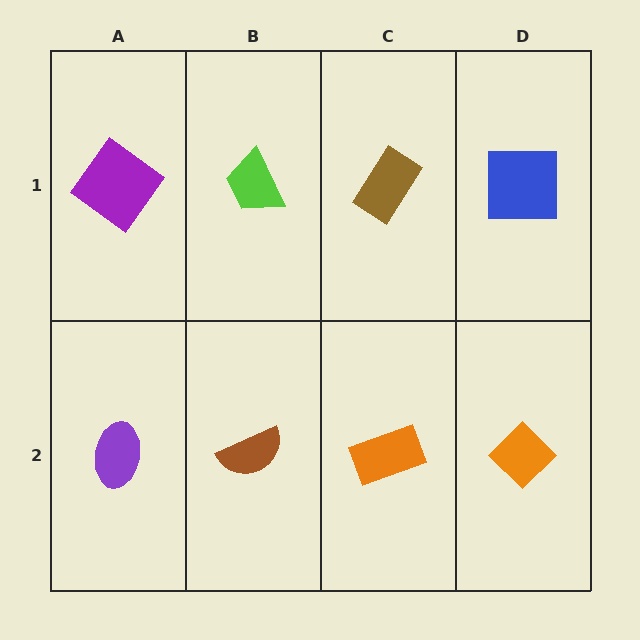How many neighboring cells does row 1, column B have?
3.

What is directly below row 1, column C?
An orange rectangle.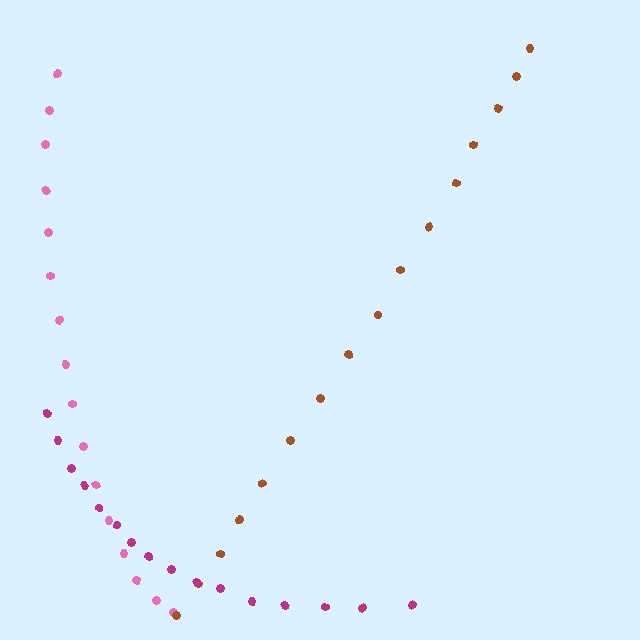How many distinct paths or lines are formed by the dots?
There are 3 distinct paths.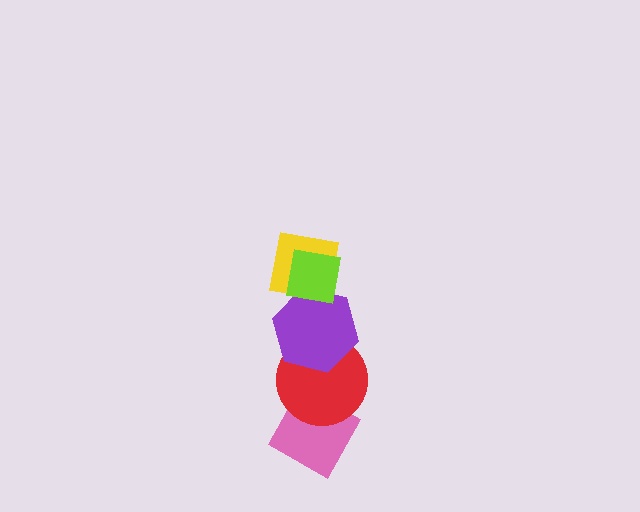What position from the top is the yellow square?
The yellow square is 2nd from the top.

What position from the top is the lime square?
The lime square is 1st from the top.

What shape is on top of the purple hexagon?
The yellow square is on top of the purple hexagon.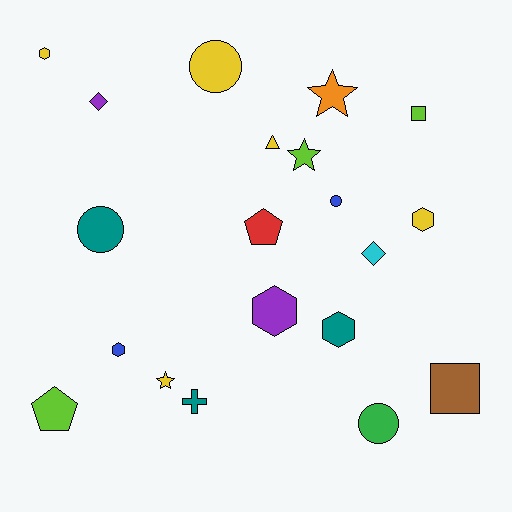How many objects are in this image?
There are 20 objects.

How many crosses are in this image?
There is 1 cross.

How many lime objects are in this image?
There are 3 lime objects.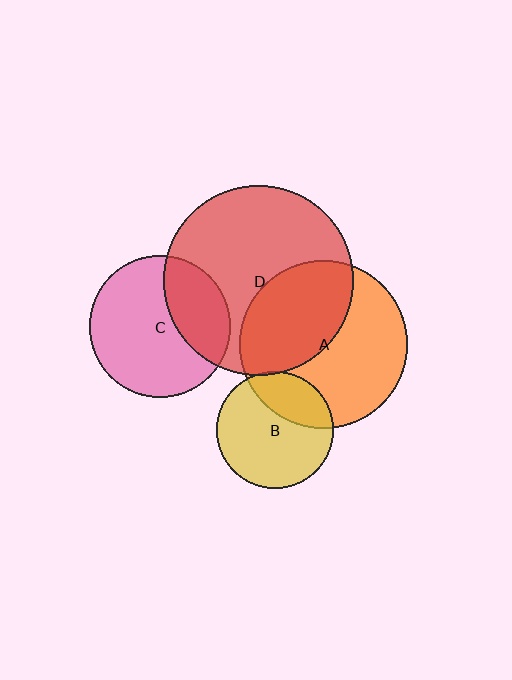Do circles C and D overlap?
Yes.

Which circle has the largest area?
Circle D (red).